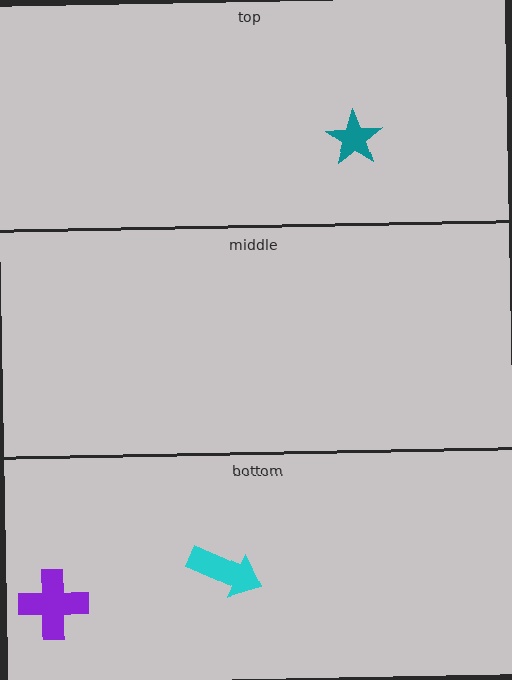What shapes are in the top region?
The teal star.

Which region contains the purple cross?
The bottom region.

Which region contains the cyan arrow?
The bottom region.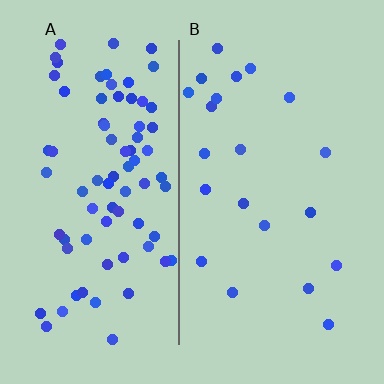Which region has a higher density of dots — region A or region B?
A (the left).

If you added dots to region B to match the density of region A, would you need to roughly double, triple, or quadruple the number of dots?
Approximately quadruple.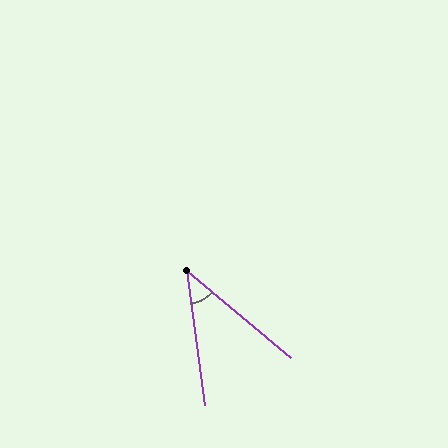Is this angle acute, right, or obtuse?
It is acute.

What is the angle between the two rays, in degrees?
Approximately 43 degrees.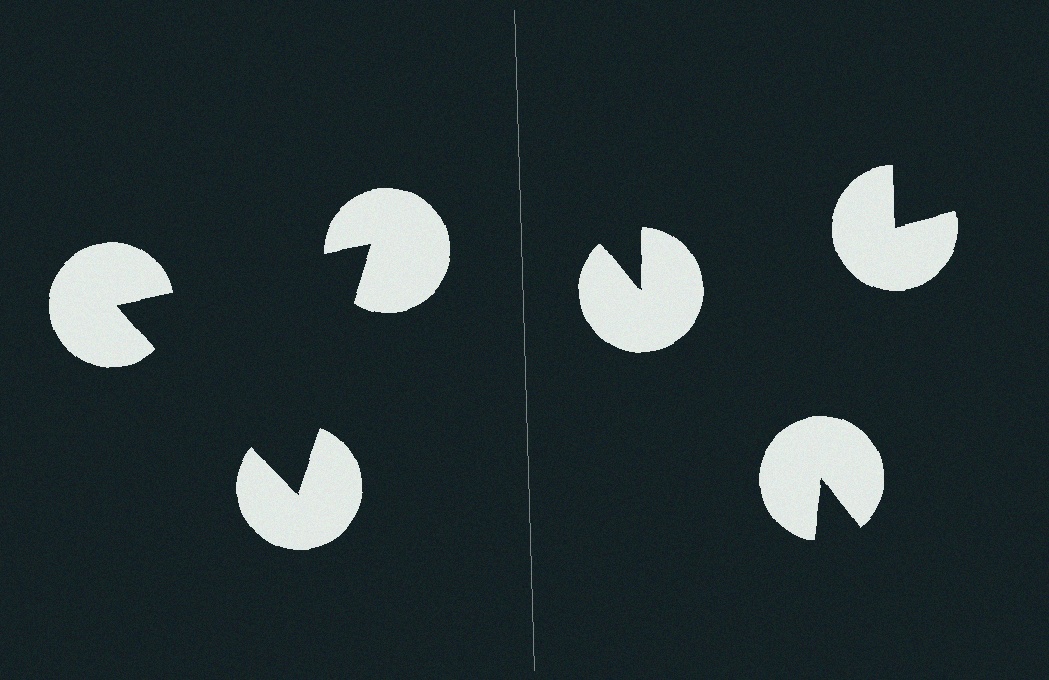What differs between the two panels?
The pac-man discs are positioned identically on both sides; only the wedge orientations differ. On the left they align to a triangle; on the right they are misaligned.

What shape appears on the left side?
An illusory triangle.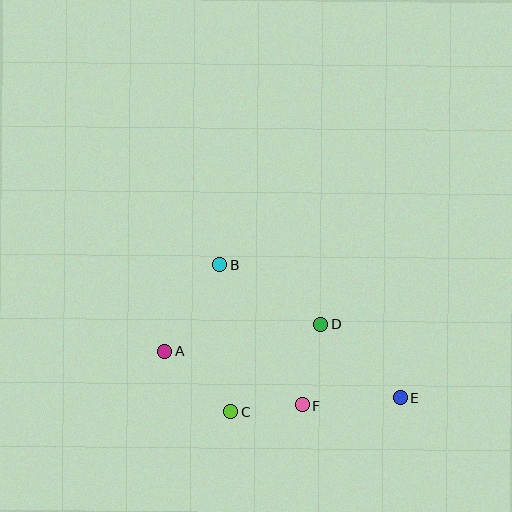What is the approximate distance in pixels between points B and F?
The distance between B and F is approximately 163 pixels.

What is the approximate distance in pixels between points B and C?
The distance between B and C is approximately 148 pixels.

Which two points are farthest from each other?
Points A and E are farthest from each other.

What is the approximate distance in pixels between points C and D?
The distance between C and D is approximately 126 pixels.